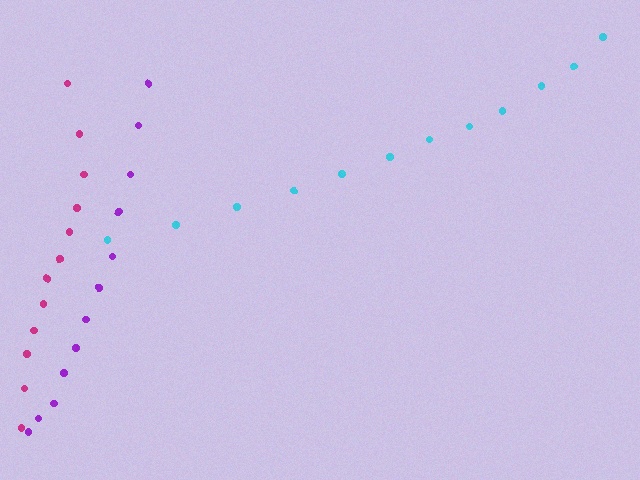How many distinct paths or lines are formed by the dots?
There are 3 distinct paths.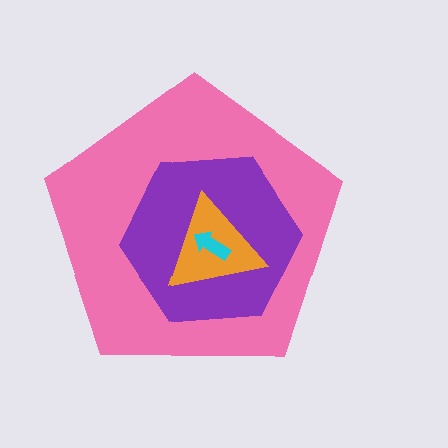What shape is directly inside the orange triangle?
The cyan arrow.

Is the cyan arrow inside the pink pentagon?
Yes.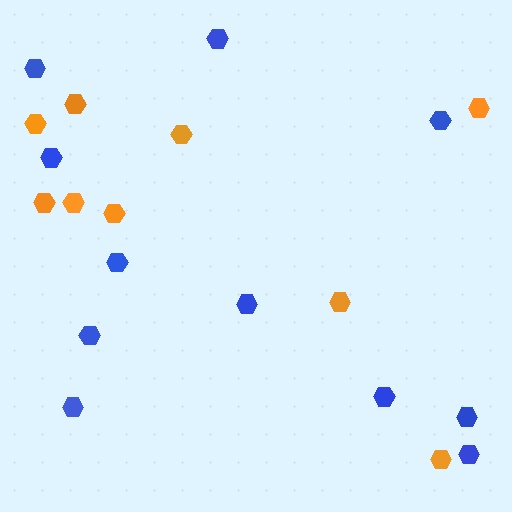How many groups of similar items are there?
There are 2 groups: one group of orange hexagons (9) and one group of blue hexagons (11).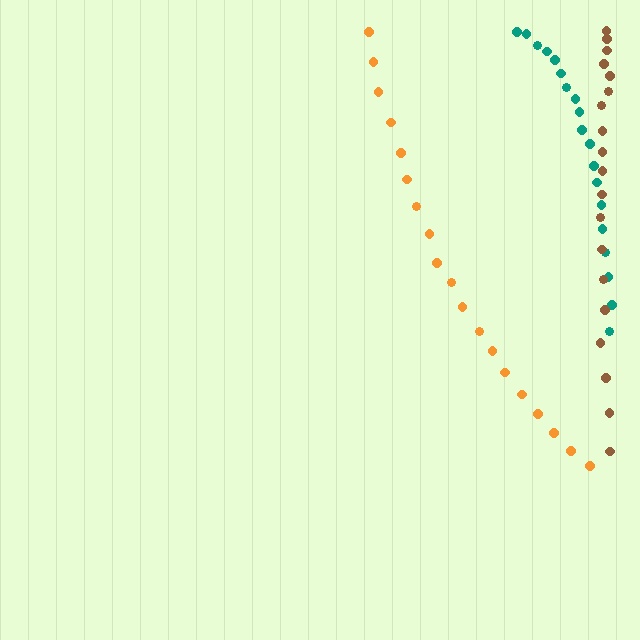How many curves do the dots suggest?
There are 3 distinct paths.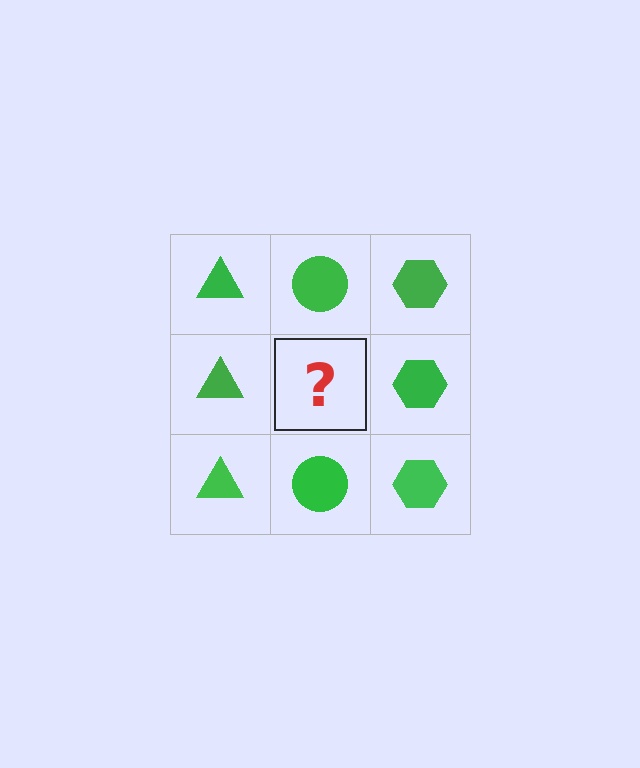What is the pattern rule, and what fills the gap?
The rule is that each column has a consistent shape. The gap should be filled with a green circle.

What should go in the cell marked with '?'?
The missing cell should contain a green circle.